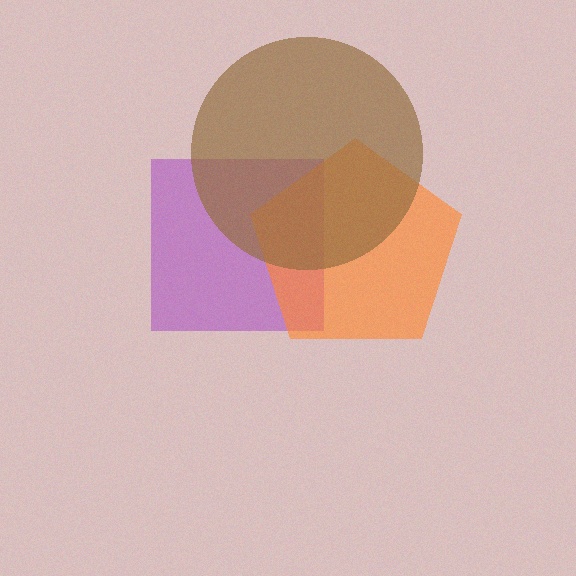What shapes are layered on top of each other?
The layered shapes are: a purple square, an orange pentagon, a brown circle.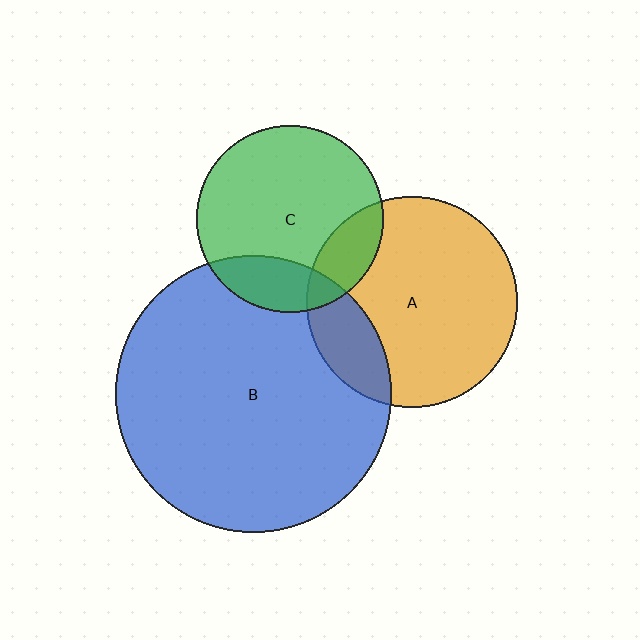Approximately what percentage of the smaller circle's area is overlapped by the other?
Approximately 20%.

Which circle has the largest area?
Circle B (blue).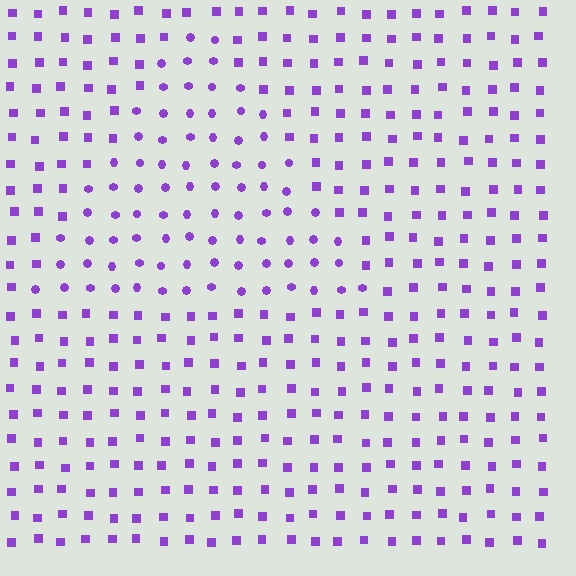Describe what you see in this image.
The image is filled with small purple elements arranged in a uniform grid. A triangle-shaped region contains circles, while the surrounding area contains squares. The boundary is defined purely by the change in element shape.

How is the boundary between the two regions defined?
The boundary is defined by a change in element shape: circles inside vs. squares outside. All elements share the same color and spacing.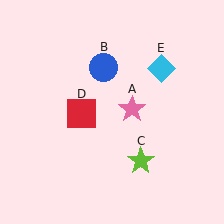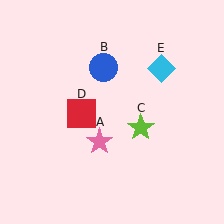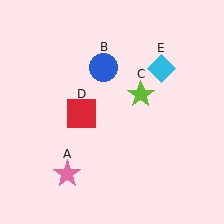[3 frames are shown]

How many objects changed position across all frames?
2 objects changed position: pink star (object A), lime star (object C).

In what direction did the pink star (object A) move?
The pink star (object A) moved down and to the left.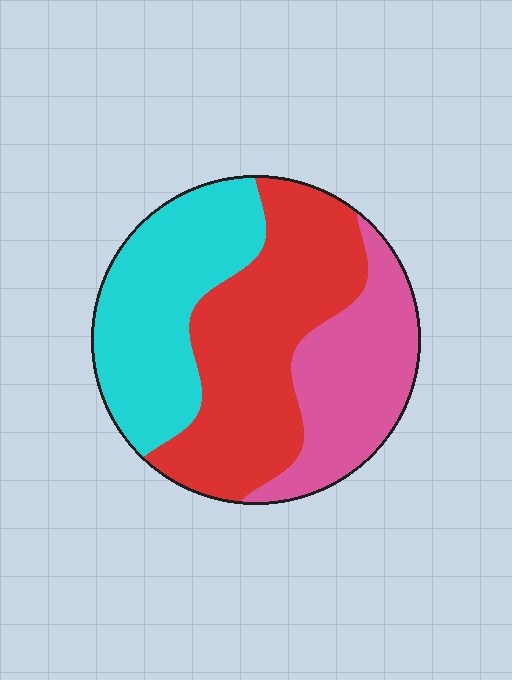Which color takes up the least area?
Pink, at roughly 25%.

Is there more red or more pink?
Red.